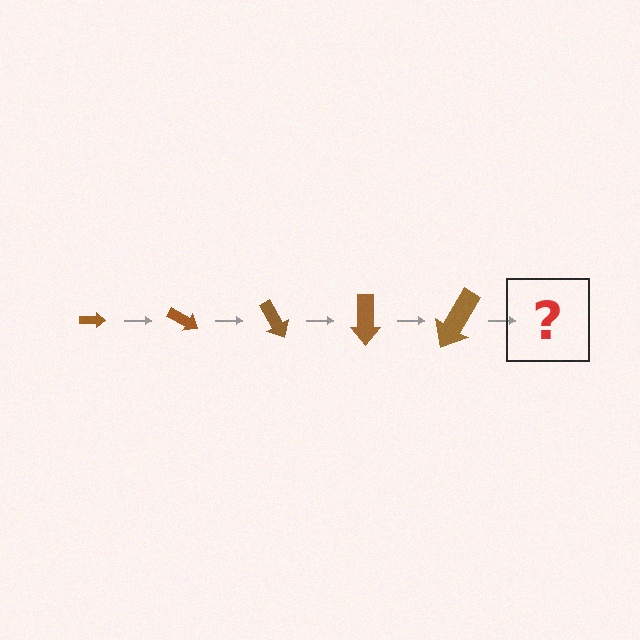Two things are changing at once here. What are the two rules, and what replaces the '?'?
The two rules are that the arrow grows larger each step and it rotates 30 degrees each step. The '?' should be an arrow, larger than the previous one and rotated 150 degrees from the start.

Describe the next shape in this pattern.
It should be an arrow, larger than the previous one and rotated 150 degrees from the start.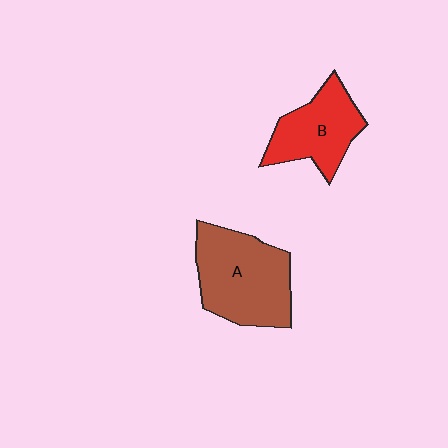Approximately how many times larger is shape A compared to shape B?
Approximately 1.4 times.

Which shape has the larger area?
Shape A (brown).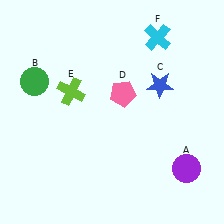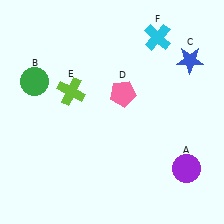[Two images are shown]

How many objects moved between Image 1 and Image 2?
1 object moved between the two images.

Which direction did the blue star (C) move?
The blue star (C) moved right.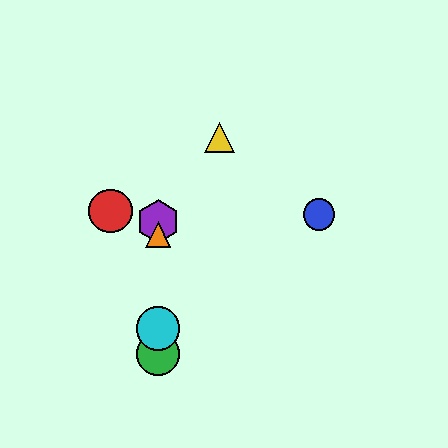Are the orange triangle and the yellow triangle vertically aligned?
No, the orange triangle is at x≈158 and the yellow triangle is at x≈219.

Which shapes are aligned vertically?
The green circle, the purple hexagon, the orange triangle, the cyan circle are aligned vertically.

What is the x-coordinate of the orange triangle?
The orange triangle is at x≈158.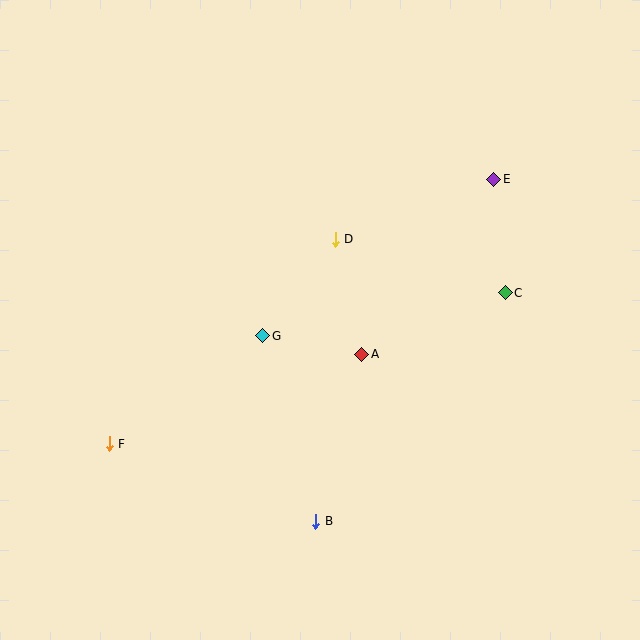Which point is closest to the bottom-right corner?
Point B is closest to the bottom-right corner.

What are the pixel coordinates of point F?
Point F is at (109, 444).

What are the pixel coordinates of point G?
Point G is at (263, 336).